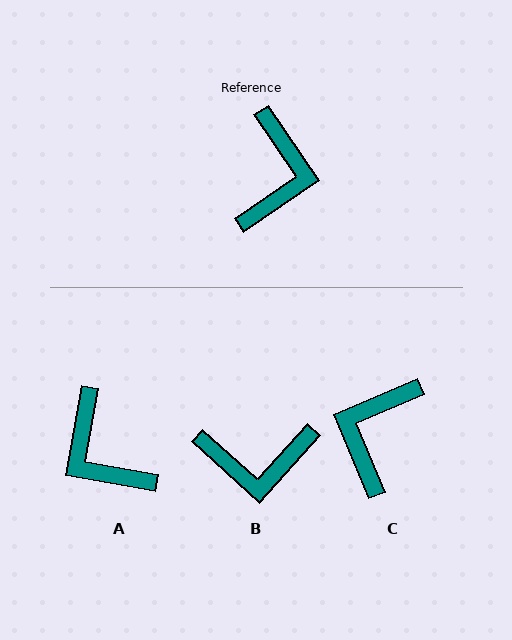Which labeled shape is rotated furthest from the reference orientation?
C, about 169 degrees away.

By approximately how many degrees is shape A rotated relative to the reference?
Approximately 134 degrees clockwise.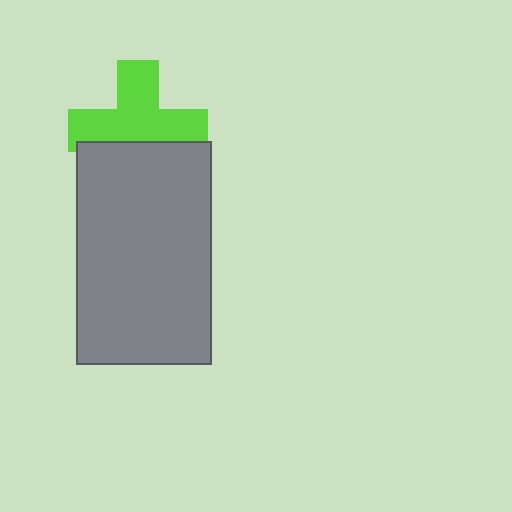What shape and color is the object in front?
The object in front is a gray rectangle.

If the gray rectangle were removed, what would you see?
You would see the complete lime cross.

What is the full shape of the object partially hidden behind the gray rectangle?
The partially hidden object is a lime cross.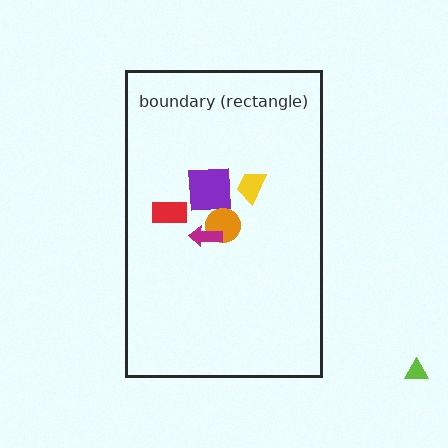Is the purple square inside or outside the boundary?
Inside.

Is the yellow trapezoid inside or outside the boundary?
Inside.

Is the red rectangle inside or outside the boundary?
Inside.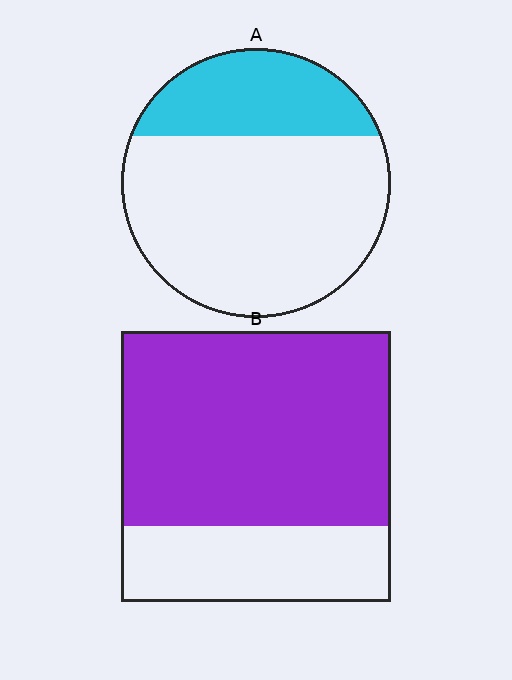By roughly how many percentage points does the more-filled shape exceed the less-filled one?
By roughly 45 percentage points (B over A).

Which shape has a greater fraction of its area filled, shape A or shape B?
Shape B.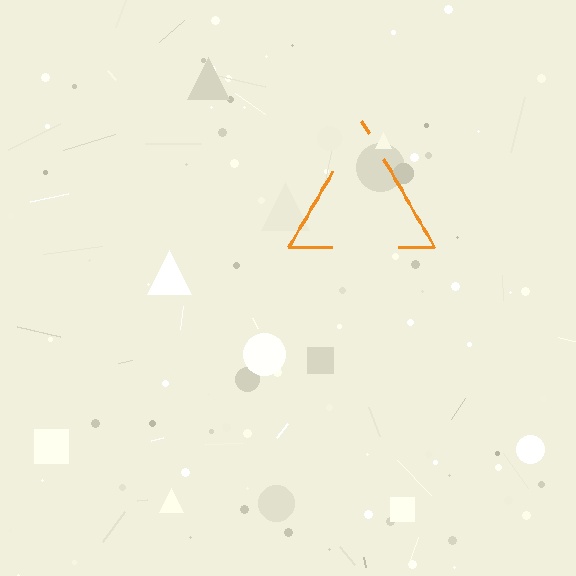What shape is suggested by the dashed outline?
The dashed outline suggests a triangle.